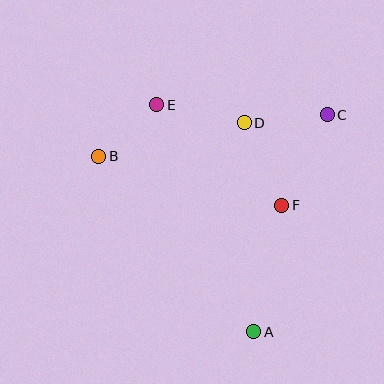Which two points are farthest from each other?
Points A and E are farthest from each other.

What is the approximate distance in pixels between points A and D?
The distance between A and D is approximately 209 pixels.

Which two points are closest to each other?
Points B and E are closest to each other.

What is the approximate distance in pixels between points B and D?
The distance between B and D is approximately 149 pixels.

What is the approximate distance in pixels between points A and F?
The distance between A and F is approximately 130 pixels.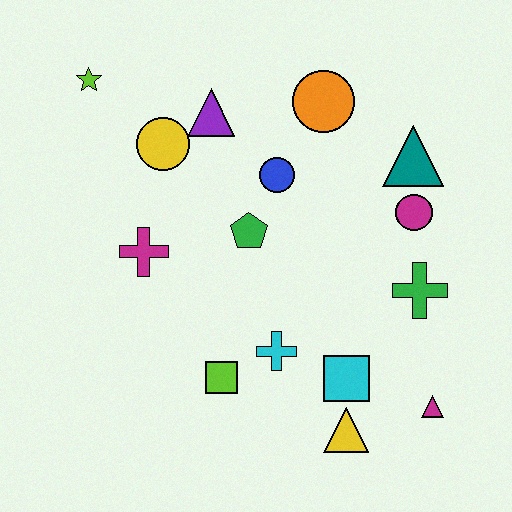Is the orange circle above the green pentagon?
Yes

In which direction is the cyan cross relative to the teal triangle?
The cyan cross is below the teal triangle.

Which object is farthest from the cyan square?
The lime star is farthest from the cyan square.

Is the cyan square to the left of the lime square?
No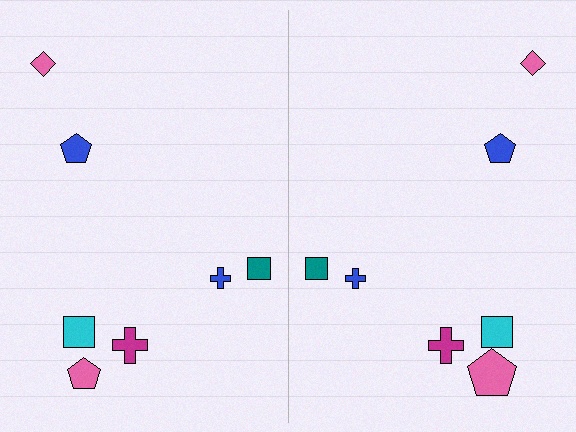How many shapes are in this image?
There are 14 shapes in this image.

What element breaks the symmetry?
The pink pentagon on the right side has a different size than its mirror counterpart.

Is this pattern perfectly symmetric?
No, the pattern is not perfectly symmetric. The pink pentagon on the right side has a different size than its mirror counterpart.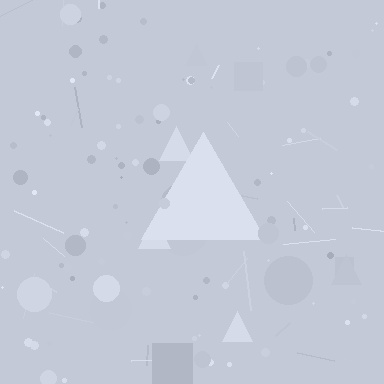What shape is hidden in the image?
A triangle is hidden in the image.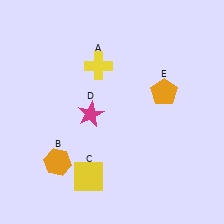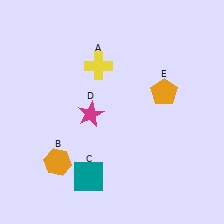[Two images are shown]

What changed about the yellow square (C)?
In Image 1, C is yellow. In Image 2, it changed to teal.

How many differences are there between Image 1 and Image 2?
There is 1 difference between the two images.